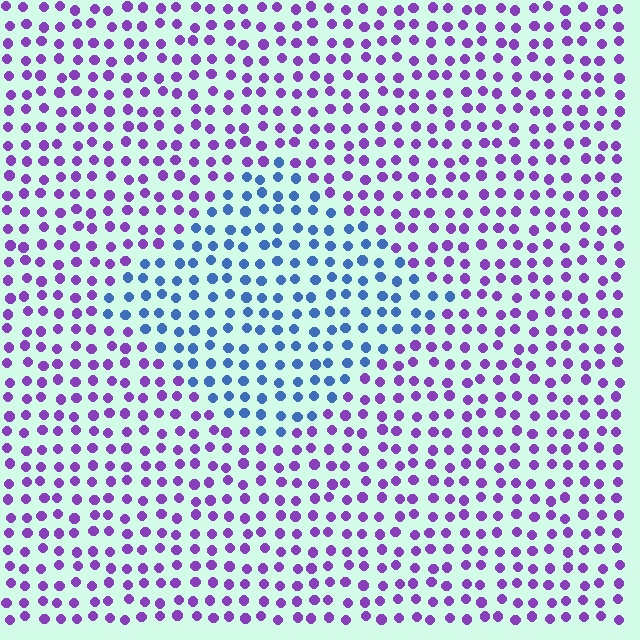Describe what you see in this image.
The image is filled with small purple elements in a uniform arrangement. A diamond-shaped region is visible where the elements are tinted to a slightly different hue, forming a subtle color boundary.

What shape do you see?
I see a diamond.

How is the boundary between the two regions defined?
The boundary is defined purely by a slight shift in hue (about 59 degrees). Spacing, size, and orientation are identical on both sides.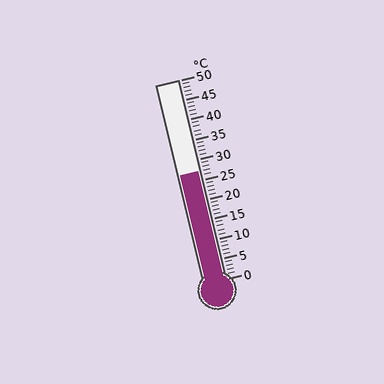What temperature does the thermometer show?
The thermometer shows approximately 27°C.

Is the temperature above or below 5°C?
The temperature is above 5°C.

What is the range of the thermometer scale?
The thermometer scale ranges from 0°C to 50°C.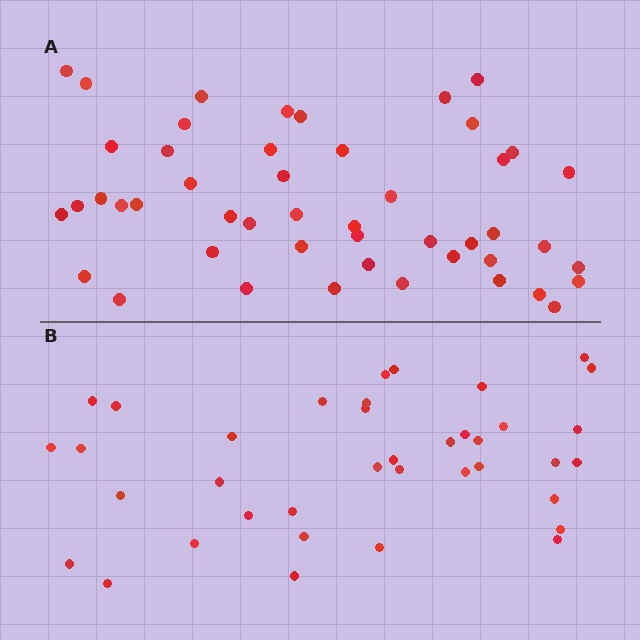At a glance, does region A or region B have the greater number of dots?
Region A (the top region) has more dots.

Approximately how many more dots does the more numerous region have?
Region A has roughly 10 or so more dots than region B.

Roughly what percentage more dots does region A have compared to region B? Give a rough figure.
About 25% more.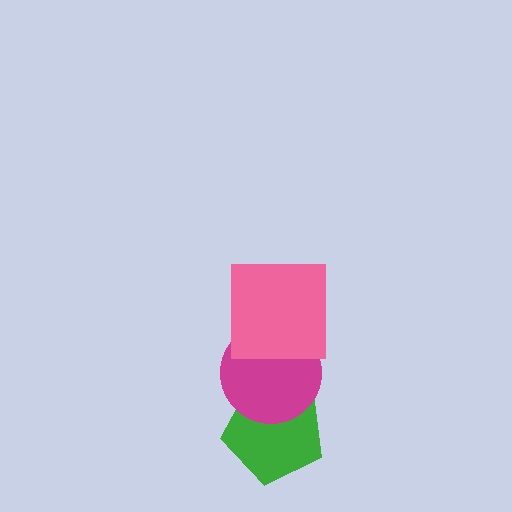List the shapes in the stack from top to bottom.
From top to bottom: the pink square, the magenta circle, the green pentagon.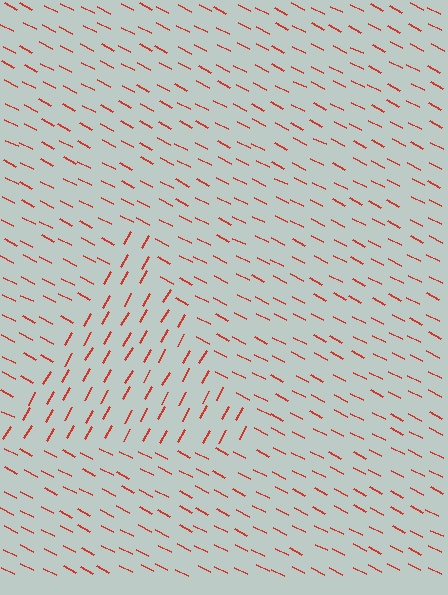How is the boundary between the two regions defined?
The boundary is defined purely by a change in line orientation (approximately 87 degrees difference). All lines are the same color and thickness.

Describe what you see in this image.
The image is filled with small red line segments. A triangle region in the image has lines oriented differently from the surrounding lines, creating a visible texture boundary.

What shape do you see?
I see a triangle.